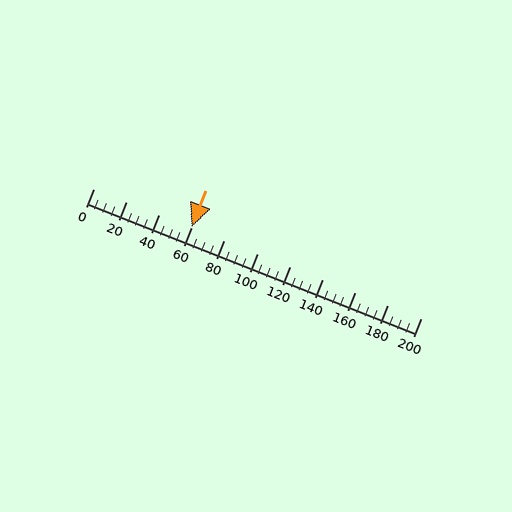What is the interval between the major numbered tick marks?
The major tick marks are spaced 20 units apart.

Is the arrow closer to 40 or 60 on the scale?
The arrow is closer to 60.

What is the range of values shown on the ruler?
The ruler shows values from 0 to 200.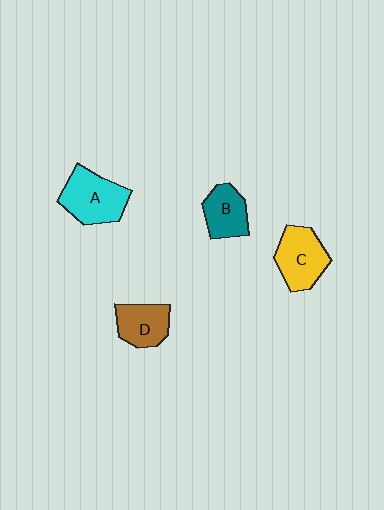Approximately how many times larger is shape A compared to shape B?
Approximately 1.4 times.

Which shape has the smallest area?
Shape B (teal).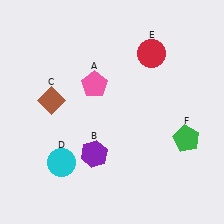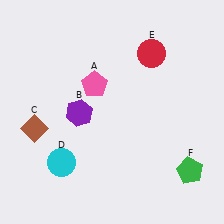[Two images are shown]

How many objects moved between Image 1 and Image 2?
3 objects moved between the two images.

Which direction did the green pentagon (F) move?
The green pentagon (F) moved down.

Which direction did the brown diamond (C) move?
The brown diamond (C) moved down.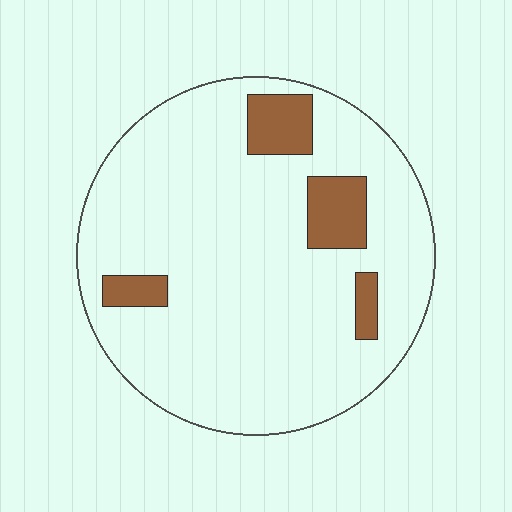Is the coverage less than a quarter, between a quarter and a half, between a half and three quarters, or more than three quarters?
Less than a quarter.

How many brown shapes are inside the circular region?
4.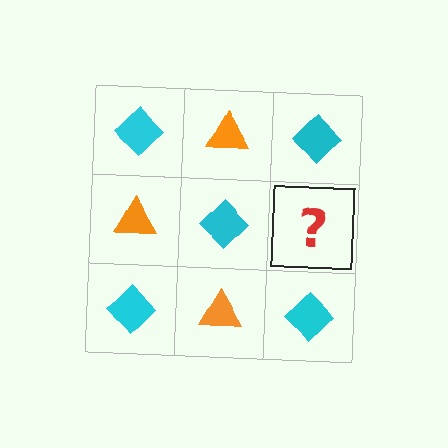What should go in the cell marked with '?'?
The missing cell should contain an orange triangle.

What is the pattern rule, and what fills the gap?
The rule is that it alternates cyan diamond and orange triangle in a checkerboard pattern. The gap should be filled with an orange triangle.